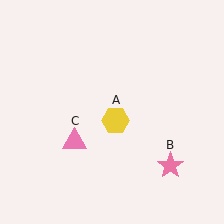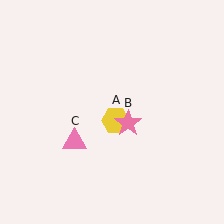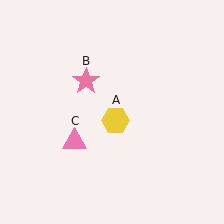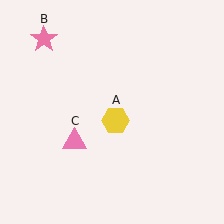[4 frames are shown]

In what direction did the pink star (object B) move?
The pink star (object B) moved up and to the left.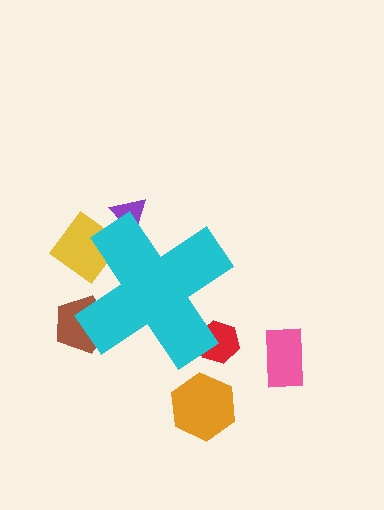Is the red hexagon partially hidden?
Yes, the red hexagon is partially hidden behind the cyan cross.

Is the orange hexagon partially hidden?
No, the orange hexagon is fully visible.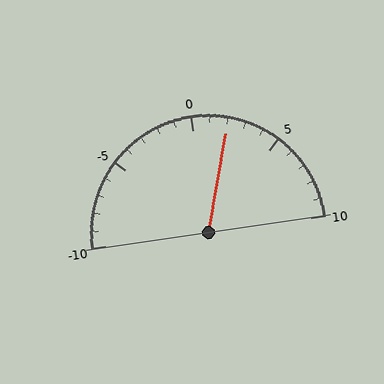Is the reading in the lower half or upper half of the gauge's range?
The reading is in the upper half of the range (-10 to 10).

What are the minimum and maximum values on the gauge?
The gauge ranges from -10 to 10.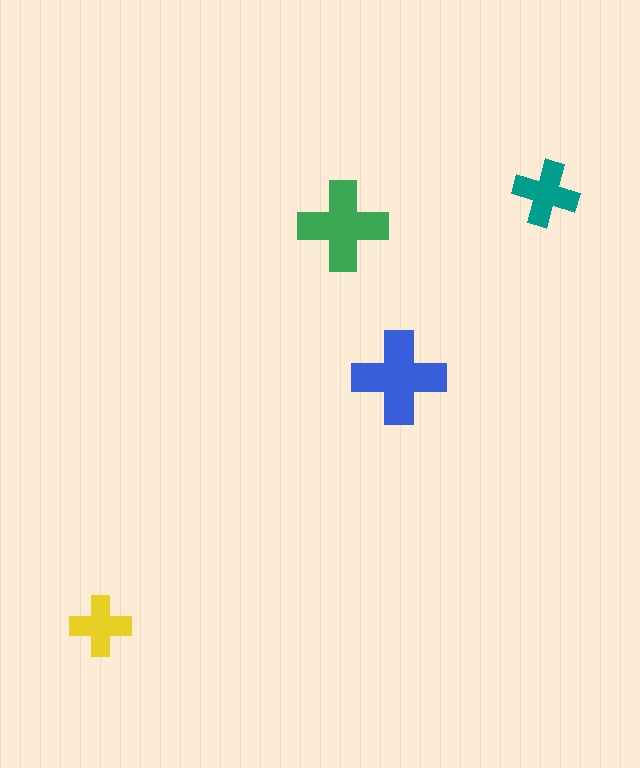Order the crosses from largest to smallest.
the blue one, the green one, the teal one, the yellow one.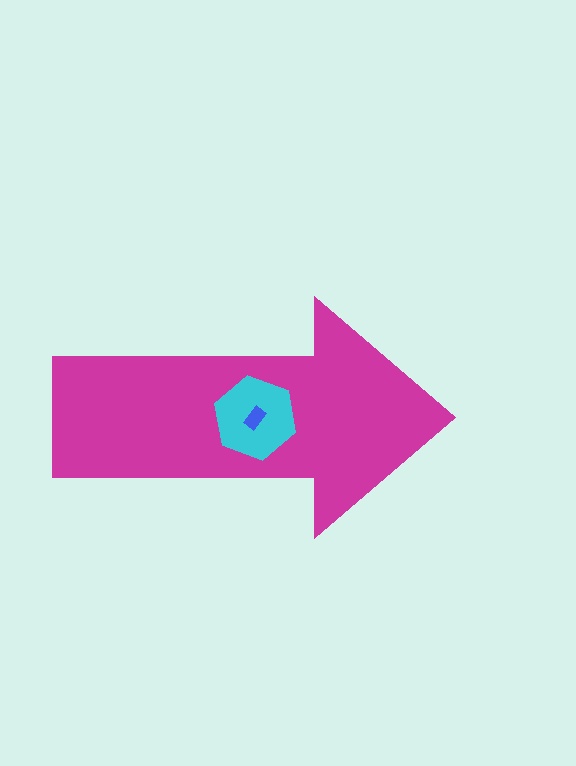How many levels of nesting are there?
3.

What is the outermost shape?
The magenta arrow.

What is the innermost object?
The blue rectangle.